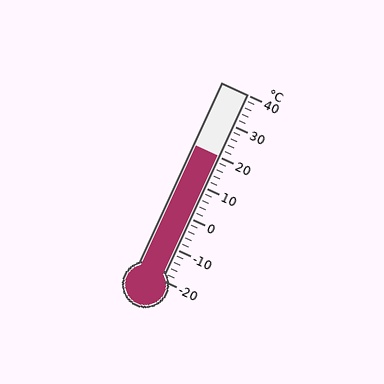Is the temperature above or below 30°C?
The temperature is below 30°C.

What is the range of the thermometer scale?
The thermometer scale ranges from -20°C to 40°C.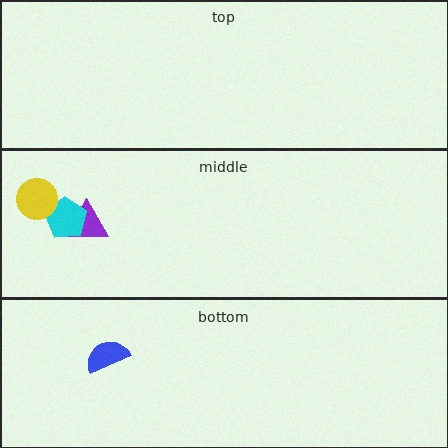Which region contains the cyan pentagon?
The middle region.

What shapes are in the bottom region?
The blue semicircle.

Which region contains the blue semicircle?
The bottom region.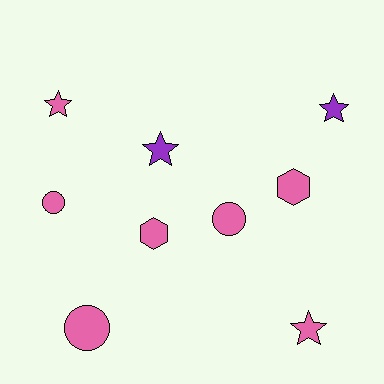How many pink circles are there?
There are 3 pink circles.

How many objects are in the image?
There are 9 objects.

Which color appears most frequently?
Pink, with 7 objects.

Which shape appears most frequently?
Star, with 4 objects.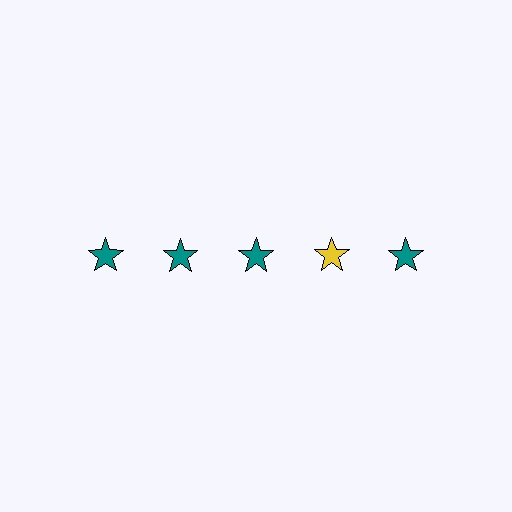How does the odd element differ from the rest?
It has a different color: yellow instead of teal.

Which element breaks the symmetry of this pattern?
The yellow star in the top row, second from right column breaks the symmetry. All other shapes are teal stars.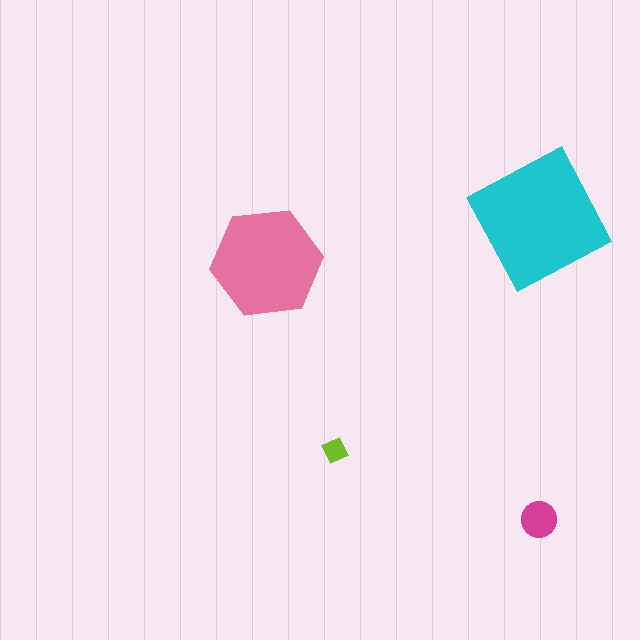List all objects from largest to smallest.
The cyan square, the pink hexagon, the magenta circle, the lime diamond.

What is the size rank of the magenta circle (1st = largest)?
3rd.